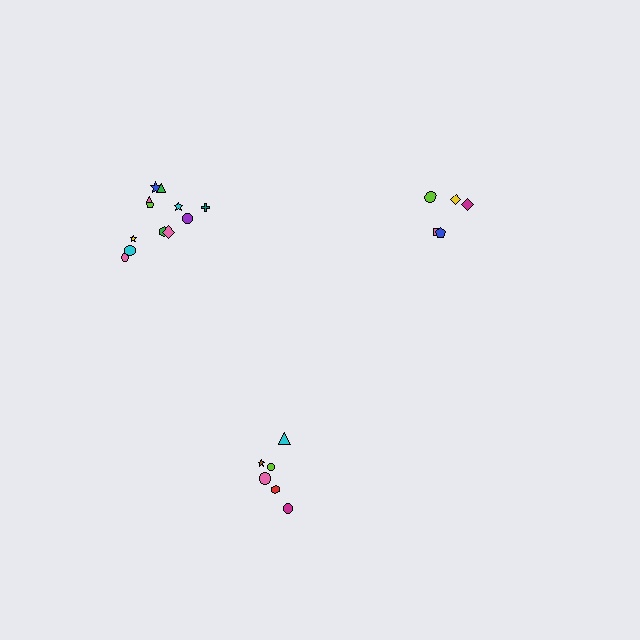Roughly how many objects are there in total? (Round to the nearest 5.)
Roughly 25 objects in total.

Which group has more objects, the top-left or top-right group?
The top-left group.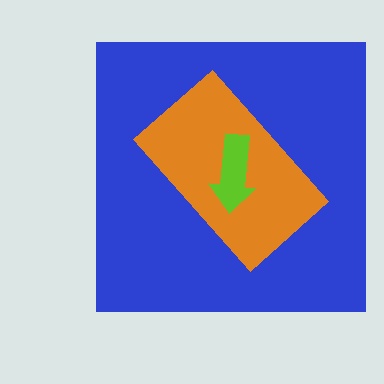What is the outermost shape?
The blue square.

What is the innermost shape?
The lime arrow.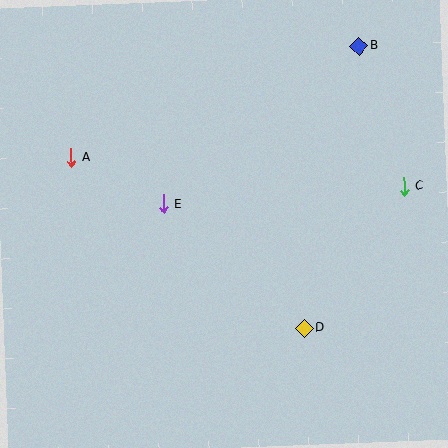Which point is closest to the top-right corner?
Point B is closest to the top-right corner.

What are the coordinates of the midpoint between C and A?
The midpoint between C and A is at (237, 172).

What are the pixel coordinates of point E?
Point E is at (163, 204).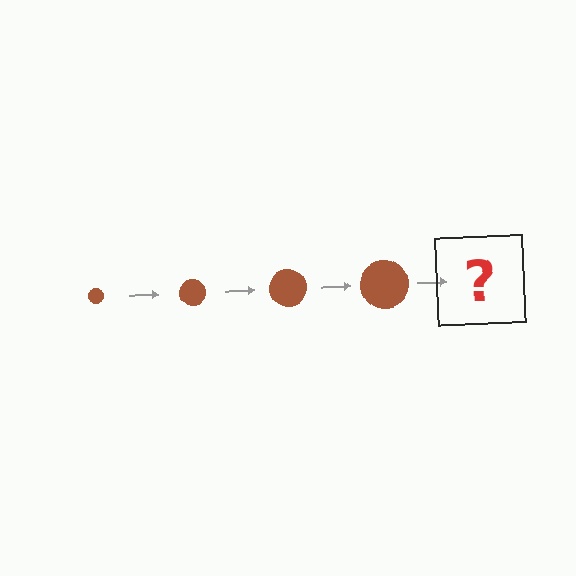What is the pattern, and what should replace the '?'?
The pattern is that the circle gets progressively larger each step. The '?' should be a brown circle, larger than the previous one.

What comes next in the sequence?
The next element should be a brown circle, larger than the previous one.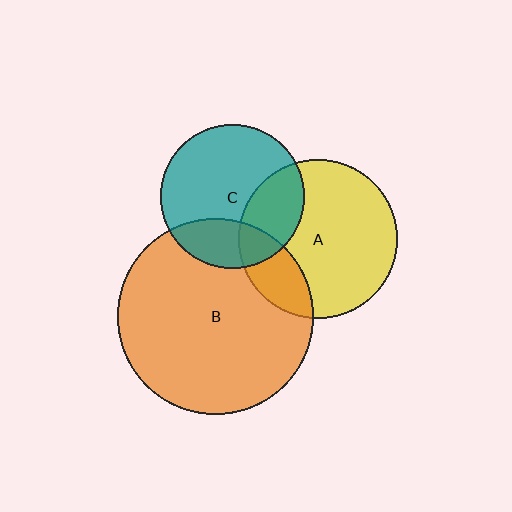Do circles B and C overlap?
Yes.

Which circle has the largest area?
Circle B (orange).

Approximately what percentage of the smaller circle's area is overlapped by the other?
Approximately 25%.